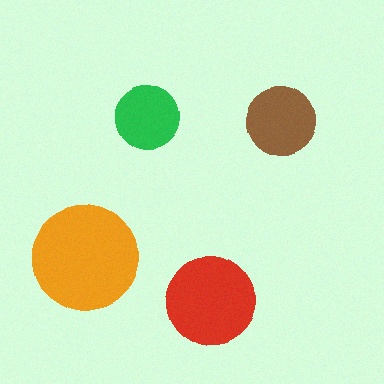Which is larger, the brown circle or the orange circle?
The orange one.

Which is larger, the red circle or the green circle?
The red one.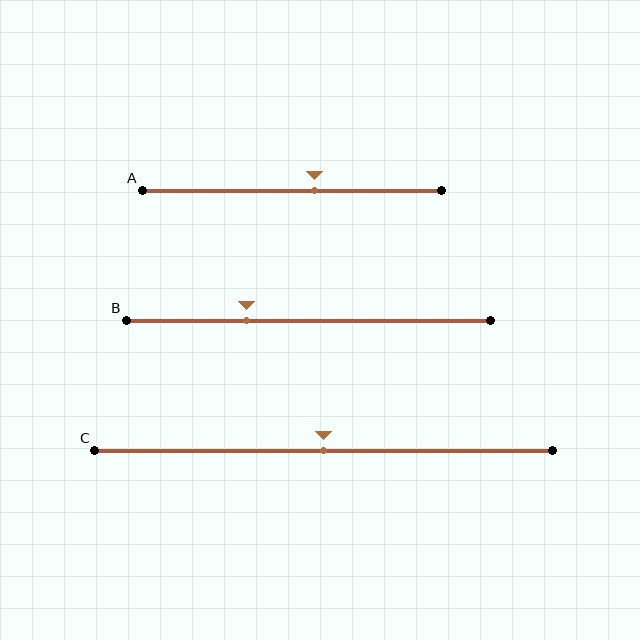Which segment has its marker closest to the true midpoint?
Segment C has its marker closest to the true midpoint.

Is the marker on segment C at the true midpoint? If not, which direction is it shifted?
Yes, the marker on segment C is at the true midpoint.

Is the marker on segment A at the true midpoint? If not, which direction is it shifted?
No, the marker on segment A is shifted to the right by about 7% of the segment length.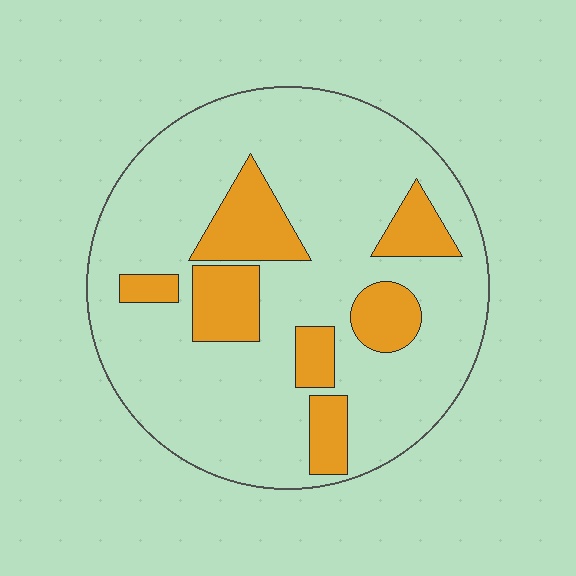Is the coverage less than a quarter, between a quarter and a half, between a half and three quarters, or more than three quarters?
Less than a quarter.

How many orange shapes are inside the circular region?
7.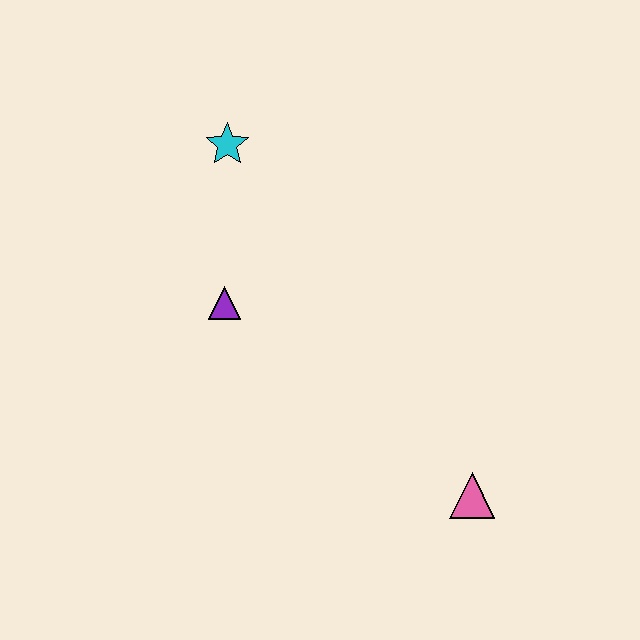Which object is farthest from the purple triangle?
The pink triangle is farthest from the purple triangle.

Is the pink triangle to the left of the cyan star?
No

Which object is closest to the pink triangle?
The purple triangle is closest to the pink triangle.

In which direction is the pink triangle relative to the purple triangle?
The pink triangle is to the right of the purple triangle.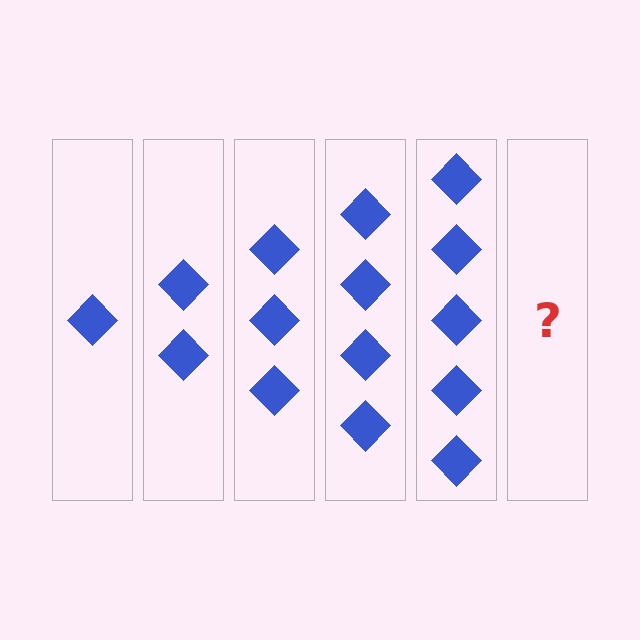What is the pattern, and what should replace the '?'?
The pattern is that each step adds one more diamond. The '?' should be 6 diamonds.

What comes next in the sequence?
The next element should be 6 diamonds.